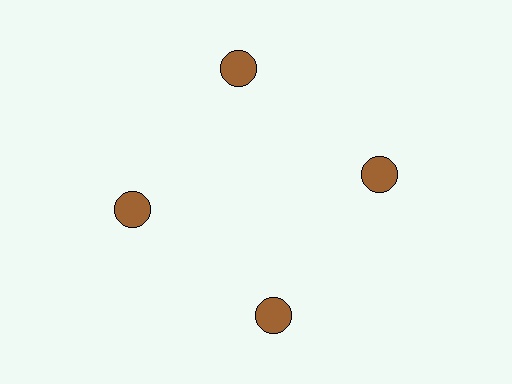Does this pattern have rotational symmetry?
Yes, this pattern has 4-fold rotational symmetry. It looks the same after rotating 90 degrees around the center.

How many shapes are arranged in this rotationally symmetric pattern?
There are 4 shapes, arranged in 4 groups of 1.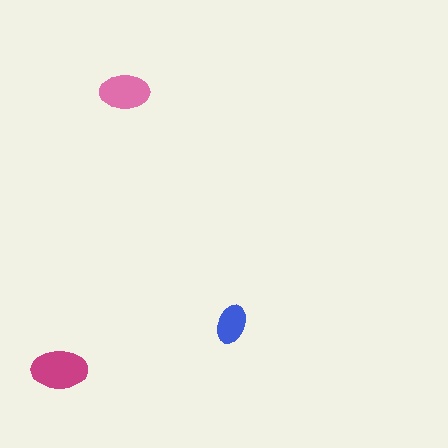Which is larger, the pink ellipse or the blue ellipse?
The pink one.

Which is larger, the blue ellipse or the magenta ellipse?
The magenta one.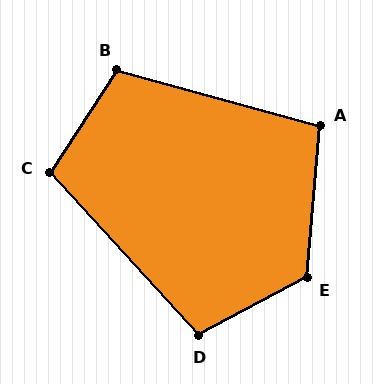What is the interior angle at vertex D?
Approximately 104 degrees (obtuse).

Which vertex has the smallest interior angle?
A, at approximately 101 degrees.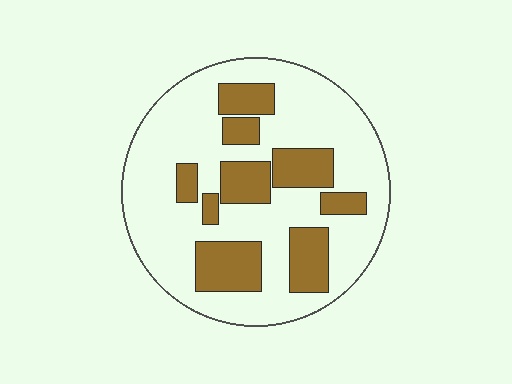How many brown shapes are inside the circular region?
9.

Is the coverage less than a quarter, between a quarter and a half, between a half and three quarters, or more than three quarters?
Between a quarter and a half.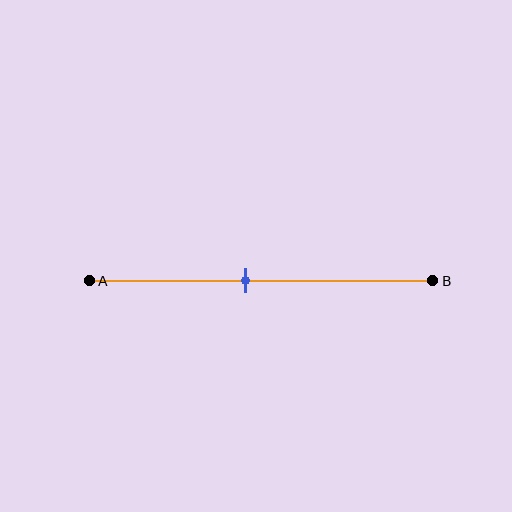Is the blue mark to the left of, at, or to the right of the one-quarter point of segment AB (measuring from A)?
The blue mark is to the right of the one-quarter point of segment AB.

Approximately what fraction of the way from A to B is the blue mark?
The blue mark is approximately 45% of the way from A to B.